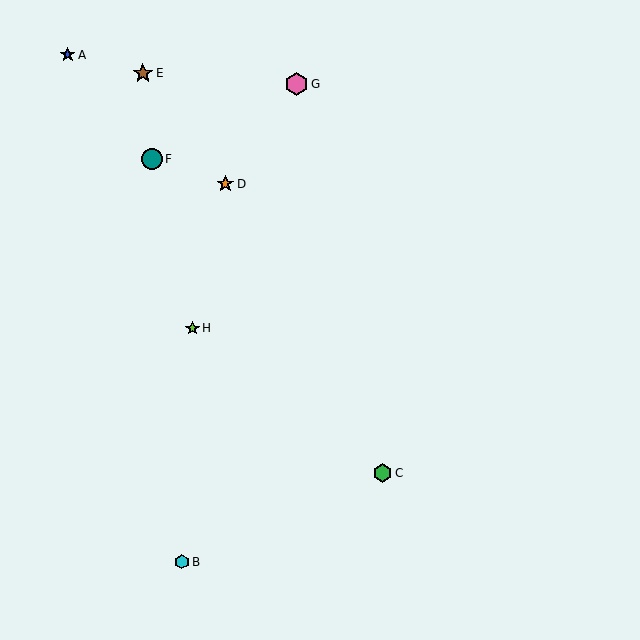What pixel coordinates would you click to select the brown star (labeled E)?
Click at (143, 73) to select the brown star E.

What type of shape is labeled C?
Shape C is a green hexagon.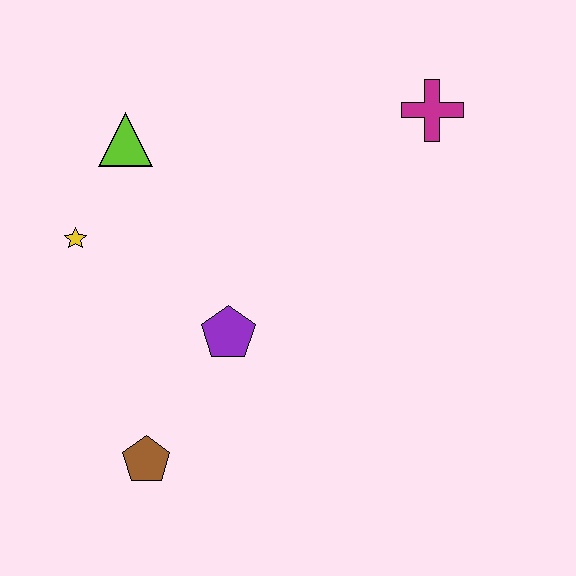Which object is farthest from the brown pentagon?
The magenta cross is farthest from the brown pentagon.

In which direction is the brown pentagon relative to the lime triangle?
The brown pentagon is below the lime triangle.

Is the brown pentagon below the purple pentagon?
Yes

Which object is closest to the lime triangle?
The yellow star is closest to the lime triangle.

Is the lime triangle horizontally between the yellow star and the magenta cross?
Yes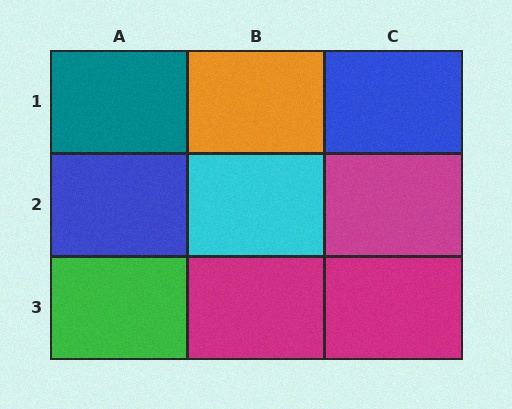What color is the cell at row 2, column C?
Magenta.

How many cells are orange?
1 cell is orange.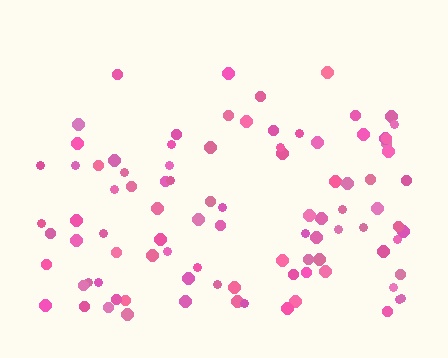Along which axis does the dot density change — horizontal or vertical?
Vertical.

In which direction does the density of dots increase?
From top to bottom, with the bottom side densest.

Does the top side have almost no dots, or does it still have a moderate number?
Still a moderate number, just noticeably fewer than the bottom.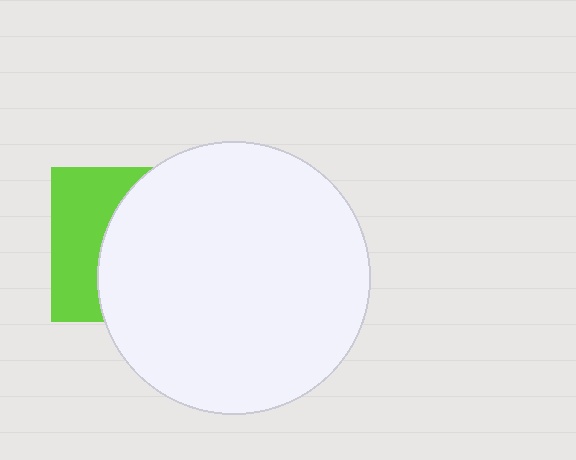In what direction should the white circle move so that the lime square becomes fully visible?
The white circle should move right. That is the shortest direction to clear the overlap and leave the lime square fully visible.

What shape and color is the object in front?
The object in front is a white circle.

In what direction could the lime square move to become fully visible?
The lime square could move left. That would shift it out from behind the white circle entirely.